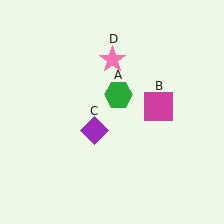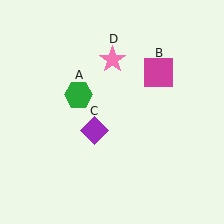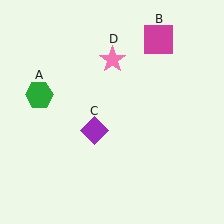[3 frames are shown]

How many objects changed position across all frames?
2 objects changed position: green hexagon (object A), magenta square (object B).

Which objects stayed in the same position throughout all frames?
Purple diamond (object C) and pink star (object D) remained stationary.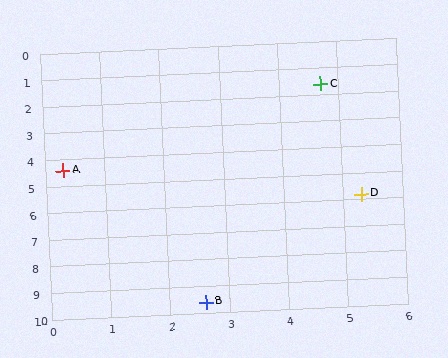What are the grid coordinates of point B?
Point B is at approximately (2.6, 9.6).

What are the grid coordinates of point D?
Point D is at approximately (5.3, 5.8).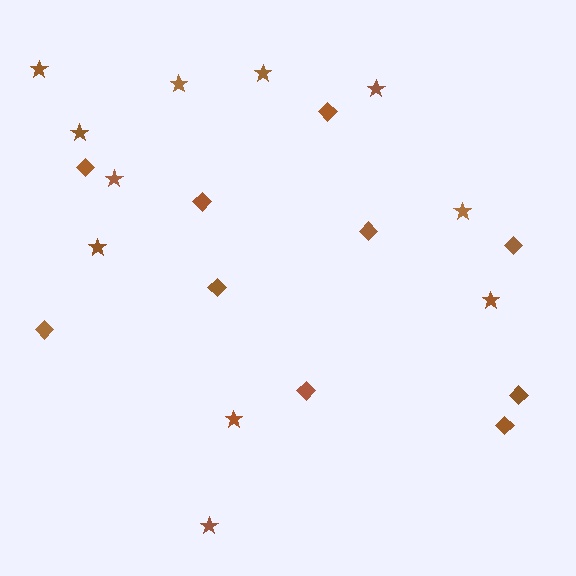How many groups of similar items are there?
There are 2 groups: one group of stars (11) and one group of diamonds (10).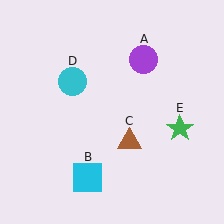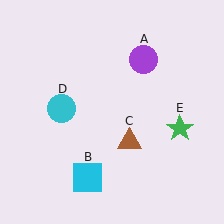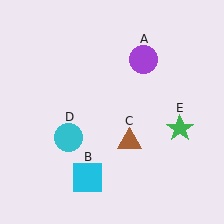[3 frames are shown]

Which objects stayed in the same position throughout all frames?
Purple circle (object A) and cyan square (object B) and brown triangle (object C) and green star (object E) remained stationary.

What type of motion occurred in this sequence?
The cyan circle (object D) rotated counterclockwise around the center of the scene.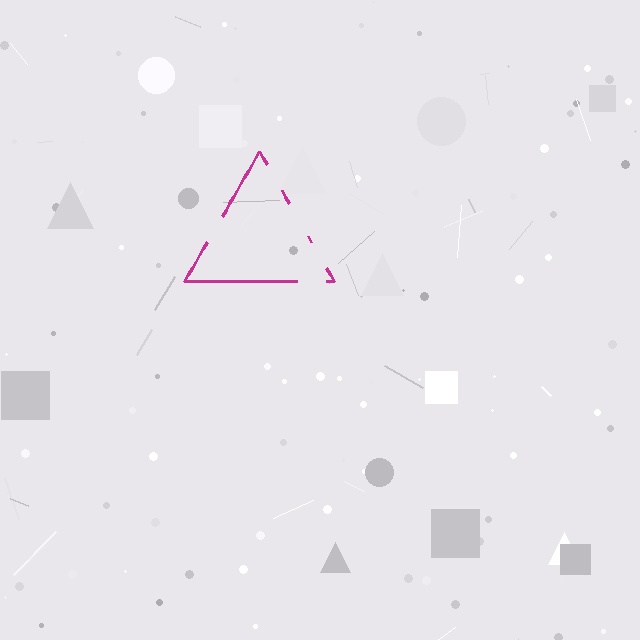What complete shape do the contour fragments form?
The contour fragments form a triangle.